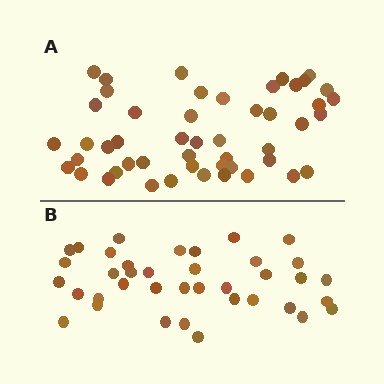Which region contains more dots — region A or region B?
Region A (the top region) has more dots.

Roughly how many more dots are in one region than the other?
Region A has roughly 12 or so more dots than region B.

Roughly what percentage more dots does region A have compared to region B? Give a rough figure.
About 30% more.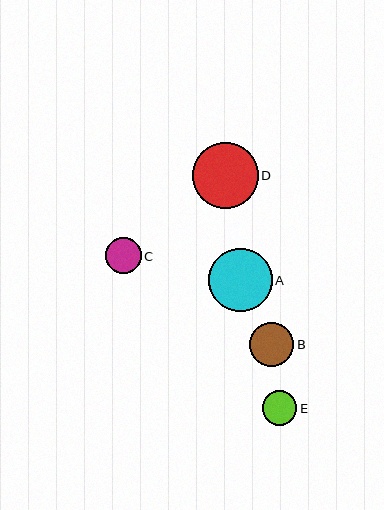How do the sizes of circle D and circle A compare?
Circle D and circle A are approximately the same size.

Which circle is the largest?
Circle D is the largest with a size of approximately 66 pixels.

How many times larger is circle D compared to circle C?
Circle D is approximately 1.8 times the size of circle C.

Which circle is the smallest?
Circle E is the smallest with a size of approximately 34 pixels.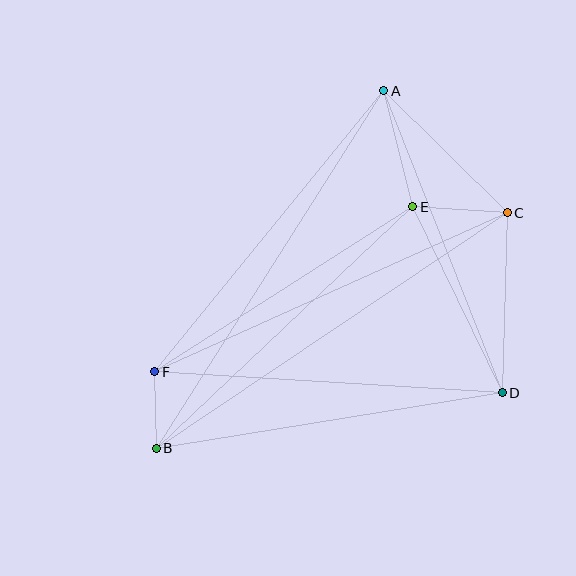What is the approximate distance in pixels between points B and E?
The distance between B and E is approximately 352 pixels.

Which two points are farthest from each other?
Points A and B are farthest from each other.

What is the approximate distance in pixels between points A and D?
The distance between A and D is approximately 325 pixels.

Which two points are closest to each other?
Points B and F are closest to each other.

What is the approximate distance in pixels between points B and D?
The distance between B and D is approximately 351 pixels.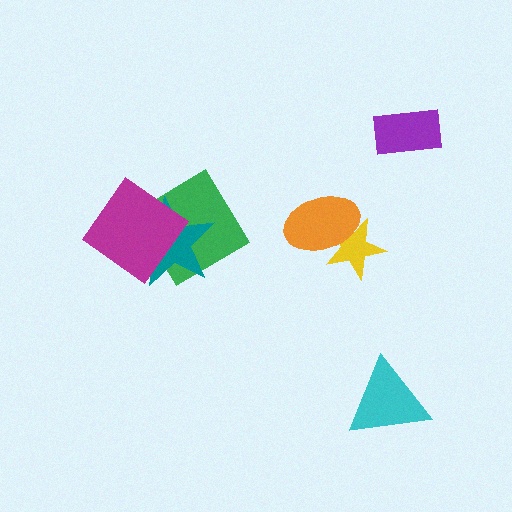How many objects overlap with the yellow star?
1 object overlaps with the yellow star.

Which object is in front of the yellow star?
The orange ellipse is in front of the yellow star.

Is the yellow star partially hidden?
Yes, it is partially covered by another shape.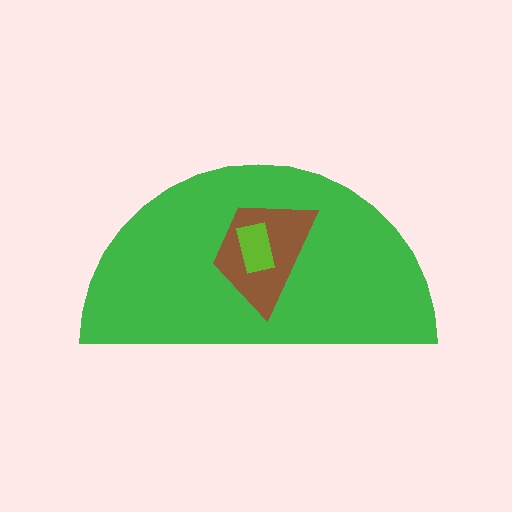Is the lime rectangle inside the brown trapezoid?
Yes.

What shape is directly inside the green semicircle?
The brown trapezoid.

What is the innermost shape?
The lime rectangle.